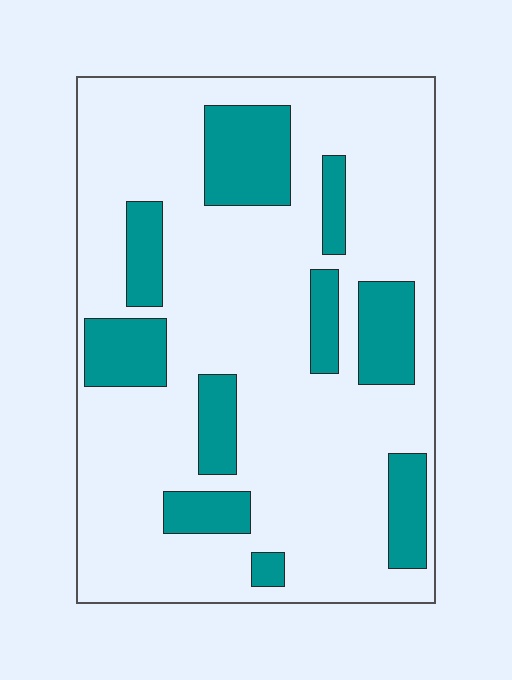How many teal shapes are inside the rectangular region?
10.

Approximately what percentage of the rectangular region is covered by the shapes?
Approximately 25%.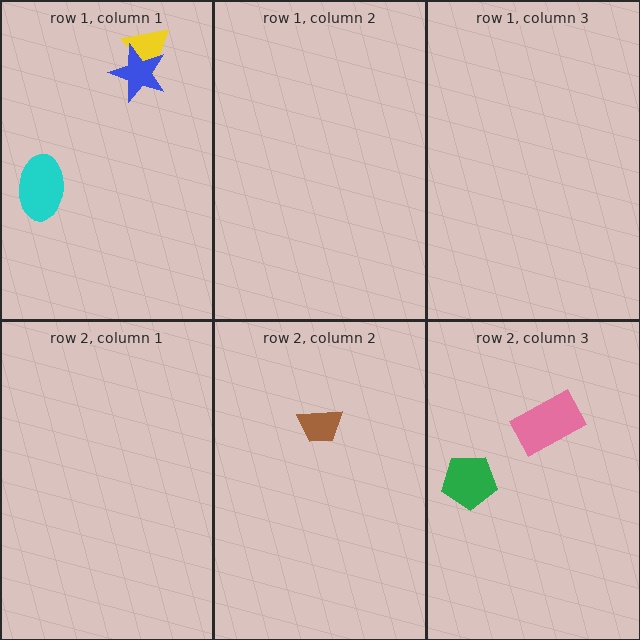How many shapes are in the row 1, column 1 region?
3.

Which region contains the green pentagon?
The row 2, column 3 region.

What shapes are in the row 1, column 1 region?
The yellow triangle, the cyan ellipse, the blue star.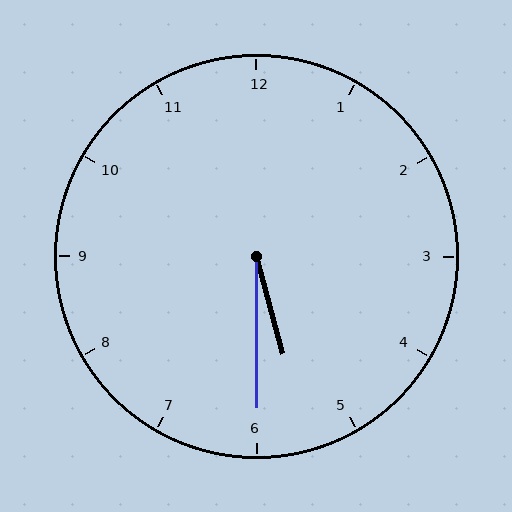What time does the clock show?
5:30.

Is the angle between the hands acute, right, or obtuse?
It is acute.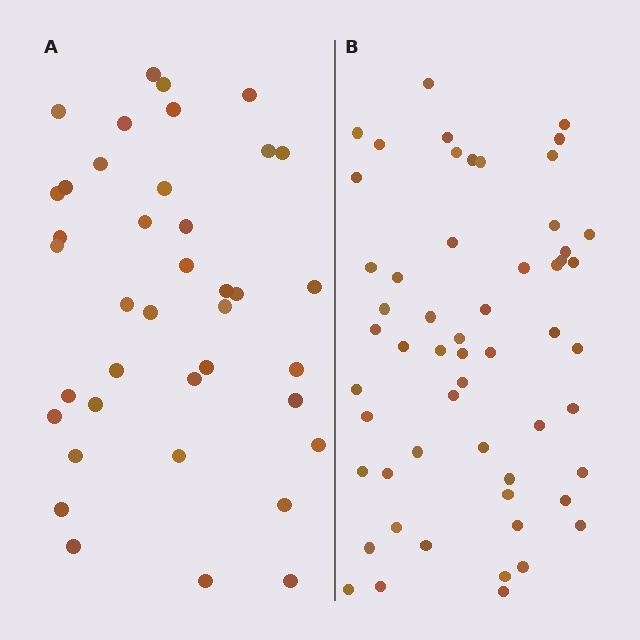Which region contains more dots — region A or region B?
Region B (the right region) has more dots.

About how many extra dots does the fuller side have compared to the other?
Region B has approximately 15 more dots than region A.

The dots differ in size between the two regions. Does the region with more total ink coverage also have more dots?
No. Region A has more total ink coverage because its dots are larger, but region B actually contains more individual dots. Total area can be misleading — the number of items is what matters here.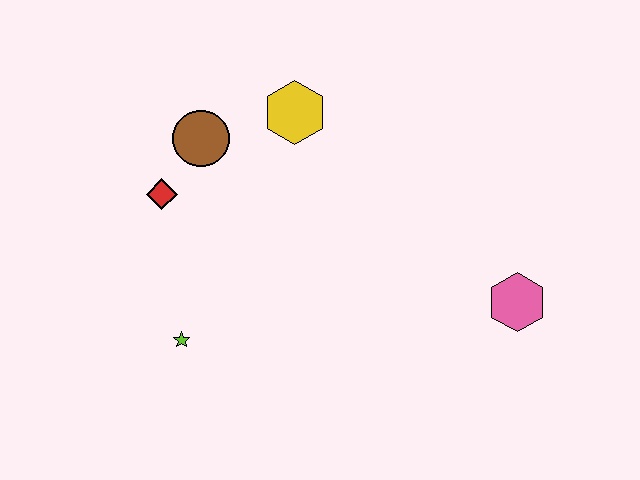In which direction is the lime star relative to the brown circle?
The lime star is below the brown circle.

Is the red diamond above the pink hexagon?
Yes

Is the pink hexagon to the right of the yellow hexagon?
Yes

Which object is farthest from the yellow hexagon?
The pink hexagon is farthest from the yellow hexagon.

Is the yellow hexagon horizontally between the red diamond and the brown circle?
No